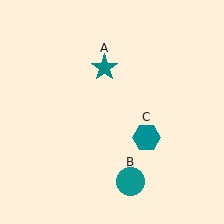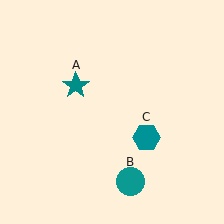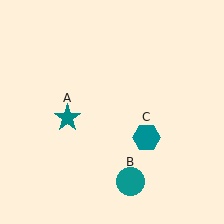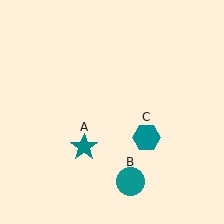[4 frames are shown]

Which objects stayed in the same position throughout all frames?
Teal circle (object B) and teal hexagon (object C) remained stationary.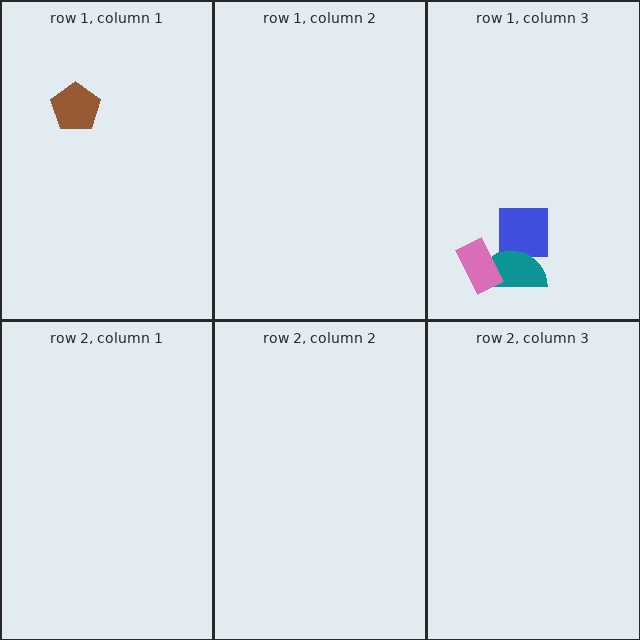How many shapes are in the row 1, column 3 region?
3.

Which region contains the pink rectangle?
The row 1, column 3 region.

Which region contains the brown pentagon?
The row 1, column 1 region.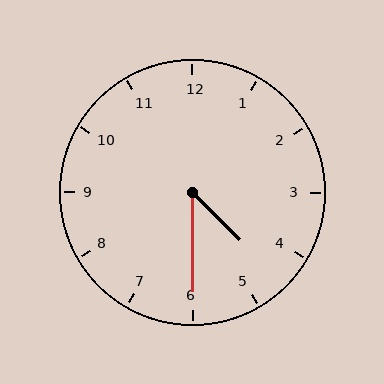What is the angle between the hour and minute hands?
Approximately 45 degrees.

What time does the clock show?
4:30.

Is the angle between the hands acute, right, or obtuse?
It is acute.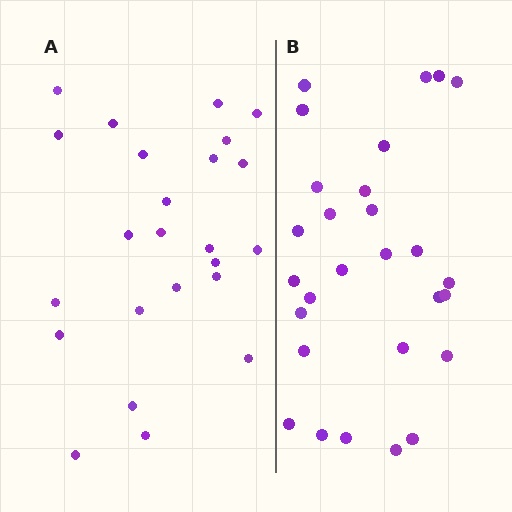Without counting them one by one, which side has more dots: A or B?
Region B (the right region) has more dots.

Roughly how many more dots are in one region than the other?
Region B has about 4 more dots than region A.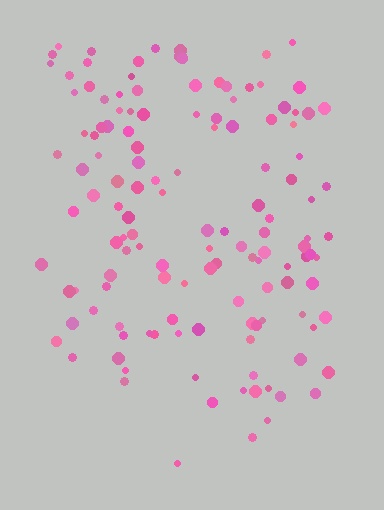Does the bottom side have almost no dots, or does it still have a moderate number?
Still a moderate number, just noticeably fewer than the top.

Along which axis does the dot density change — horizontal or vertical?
Vertical.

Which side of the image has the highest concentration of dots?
The top.